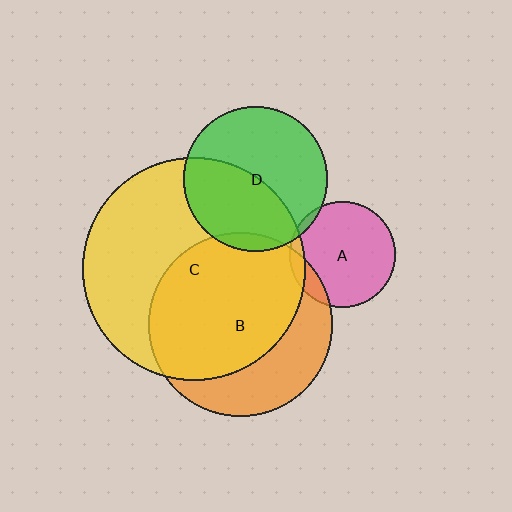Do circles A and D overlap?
Yes.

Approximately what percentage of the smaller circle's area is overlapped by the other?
Approximately 5%.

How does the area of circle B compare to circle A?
Approximately 3.0 times.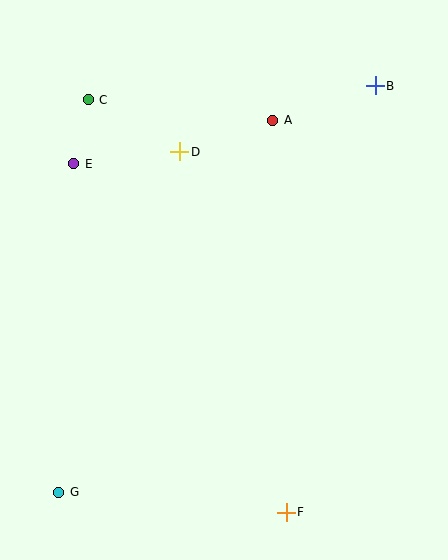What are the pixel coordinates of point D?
Point D is at (180, 152).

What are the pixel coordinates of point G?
Point G is at (59, 492).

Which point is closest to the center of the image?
Point D at (180, 152) is closest to the center.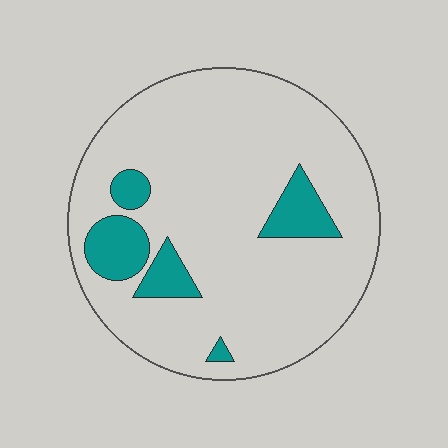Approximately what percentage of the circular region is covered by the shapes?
Approximately 15%.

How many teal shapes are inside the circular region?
5.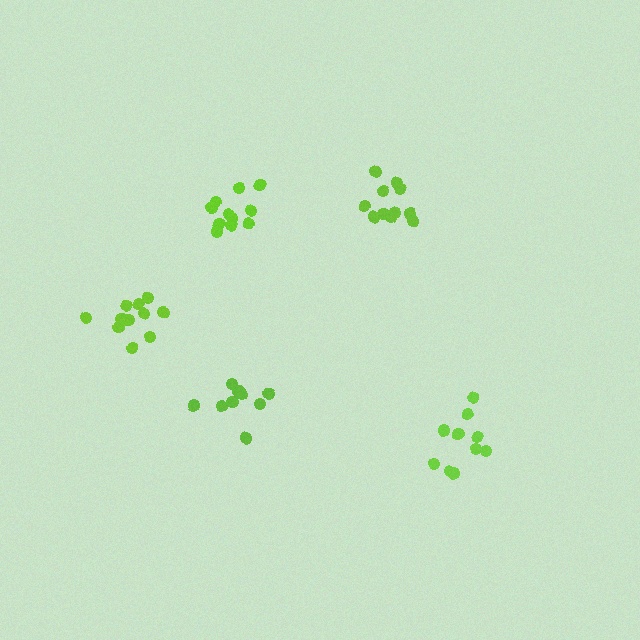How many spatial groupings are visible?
There are 5 spatial groupings.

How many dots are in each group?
Group 1: 11 dots, Group 2: 9 dots, Group 3: 10 dots, Group 4: 11 dots, Group 5: 12 dots (53 total).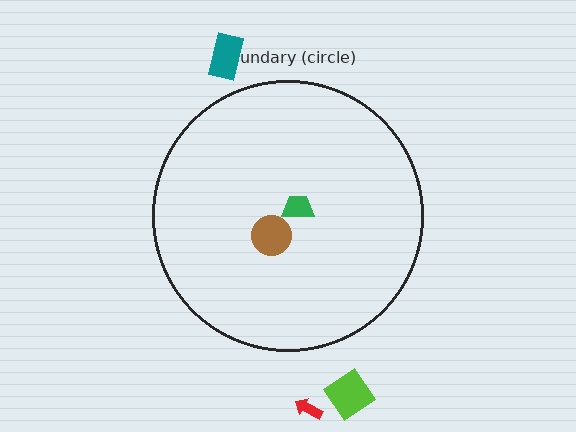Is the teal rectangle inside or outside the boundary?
Outside.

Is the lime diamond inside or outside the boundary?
Outside.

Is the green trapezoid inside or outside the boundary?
Inside.